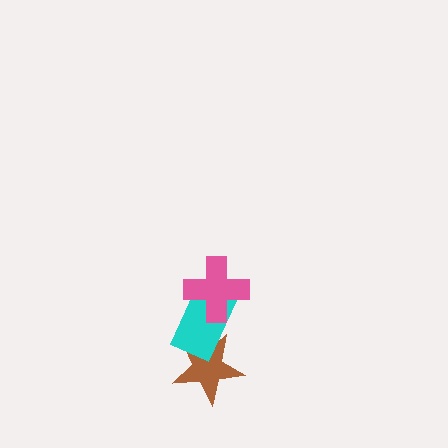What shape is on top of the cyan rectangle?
The pink cross is on top of the cyan rectangle.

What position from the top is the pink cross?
The pink cross is 1st from the top.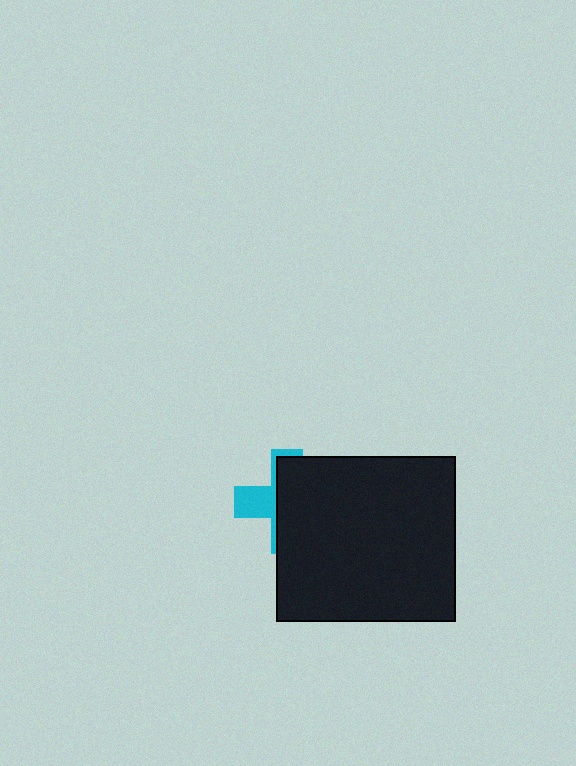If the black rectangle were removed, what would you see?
You would see the complete cyan cross.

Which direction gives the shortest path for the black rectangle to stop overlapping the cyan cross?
Moving right gives the shortest separation.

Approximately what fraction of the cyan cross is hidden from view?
Roughly 68% of the cyan cross is hidden behind the black rectangle.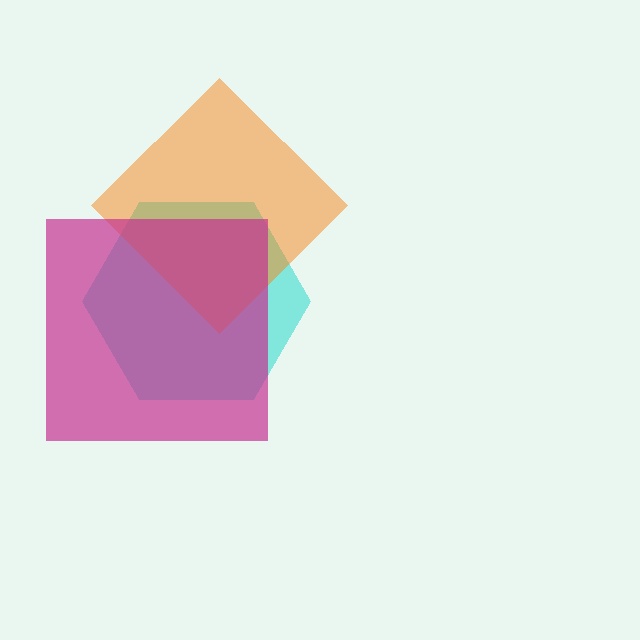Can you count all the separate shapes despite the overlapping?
Yes, there are 3 separate shapes.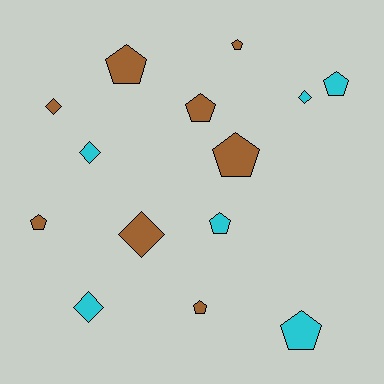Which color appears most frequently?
Brown, with 8 objects.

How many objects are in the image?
There are 14 objects.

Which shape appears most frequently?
Pentagon, with 9 objects.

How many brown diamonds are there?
There are 2 brown diamonds.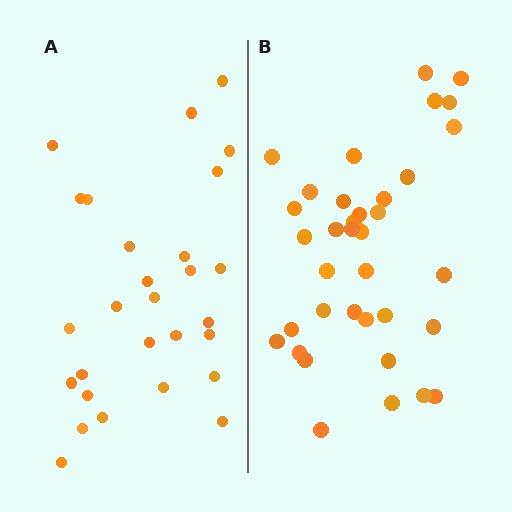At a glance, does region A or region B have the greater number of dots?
Region B (the right region) has more dots.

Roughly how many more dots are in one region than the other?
Region B has roughly 8 or so more dots than region A.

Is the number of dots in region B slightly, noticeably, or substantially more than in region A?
Region B has noticeably more, but not dramatically so. The ratio is roughly 1.3 to 1.